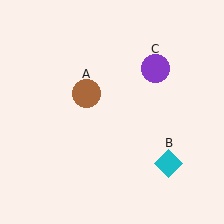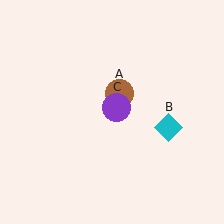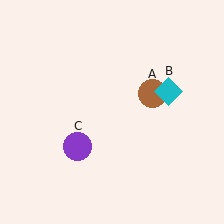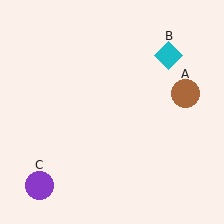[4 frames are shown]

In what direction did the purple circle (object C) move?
The purple circle (object C) moved down and to the left.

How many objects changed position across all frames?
3 objects changed position: brown circle (object A), cyan diamond (object B), purple circle (object C).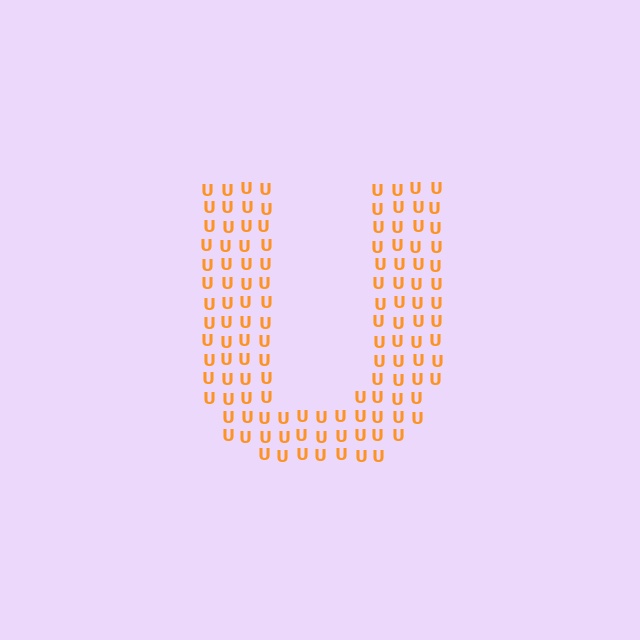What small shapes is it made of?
It is made of small letter U's.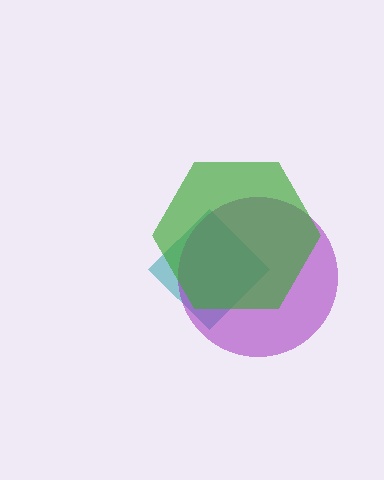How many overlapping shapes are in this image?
There are 3 overlapping shapes in the image.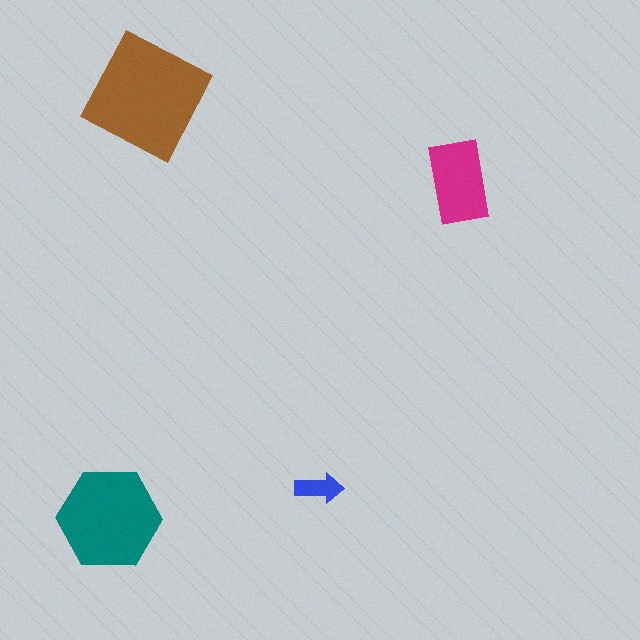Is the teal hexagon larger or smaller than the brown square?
Smaller.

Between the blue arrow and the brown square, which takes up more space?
The brown square.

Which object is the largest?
The brown square.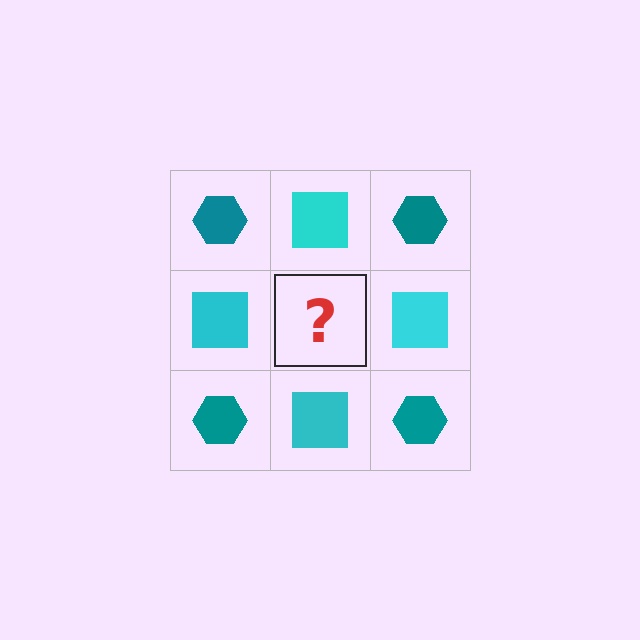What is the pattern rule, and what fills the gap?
The rule is that it alternates teal hexagon and cyan square in a checkerboard pattern. The gap should be filled with a teal hexagon.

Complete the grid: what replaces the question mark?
The question mark should be replaced with a teal hexagon.